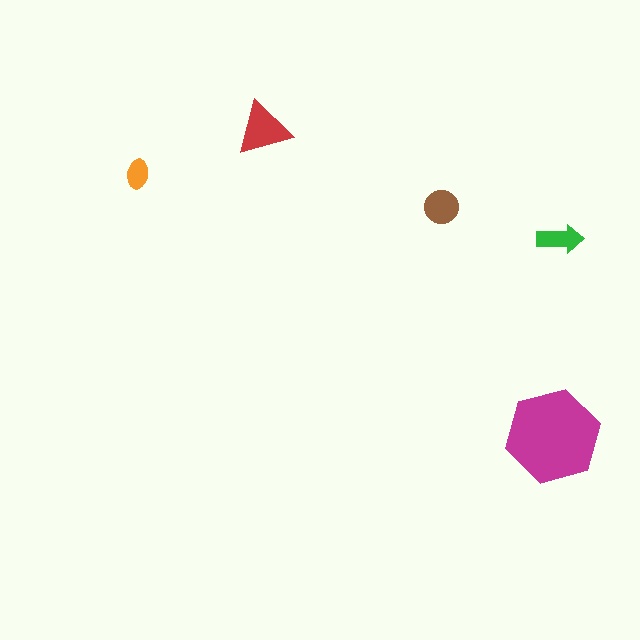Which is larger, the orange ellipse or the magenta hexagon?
The magenta hexagon.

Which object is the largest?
The magenta hexagon.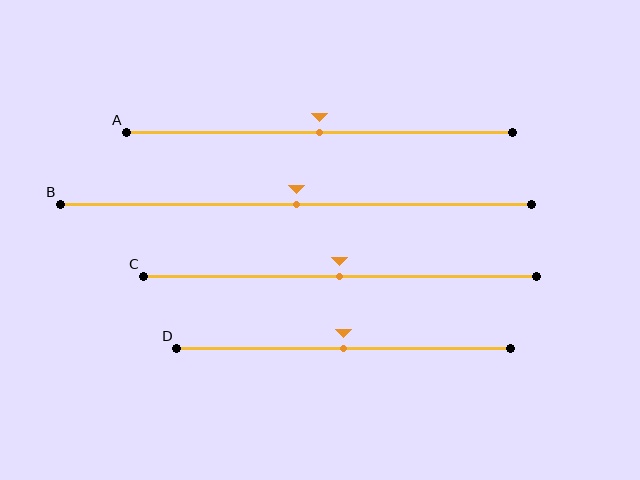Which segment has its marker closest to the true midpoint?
Segment A has its marker closest to the true midpoint.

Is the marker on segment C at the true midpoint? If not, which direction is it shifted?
Yes, the marker on segment C is at the true midpoint.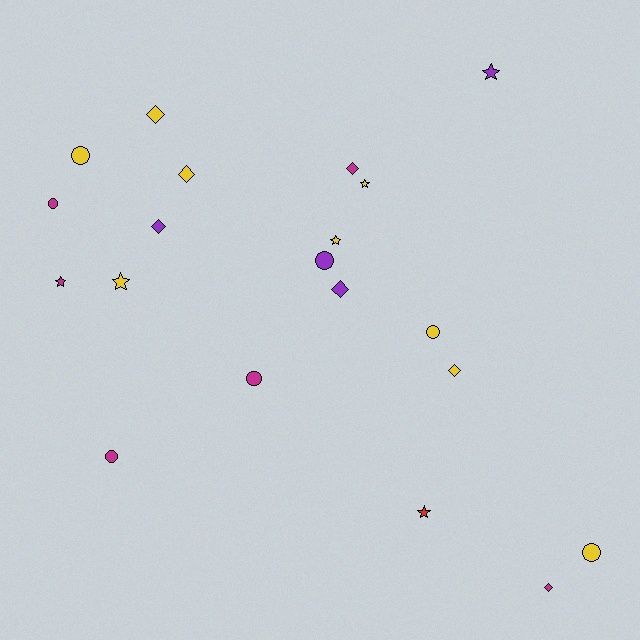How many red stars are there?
There is 1 red star.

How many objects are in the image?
There are 20 objects.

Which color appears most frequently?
Yellow, with 9 objects.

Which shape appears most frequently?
Diamond, with 7 objects.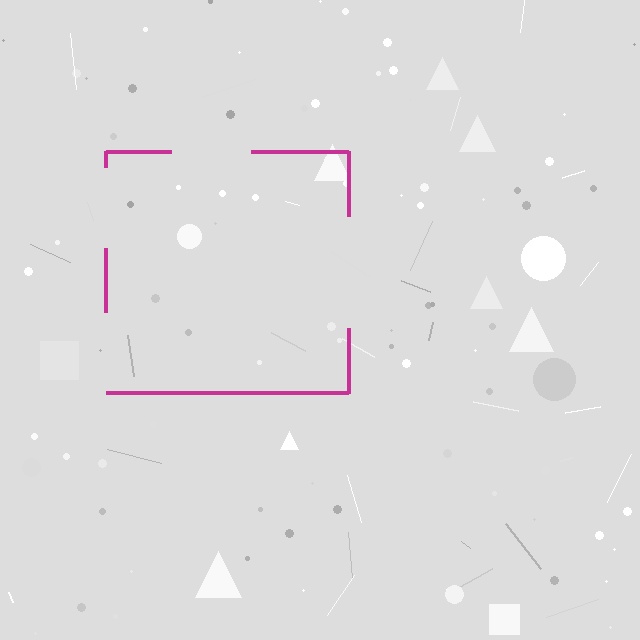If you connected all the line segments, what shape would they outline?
They would outline a square.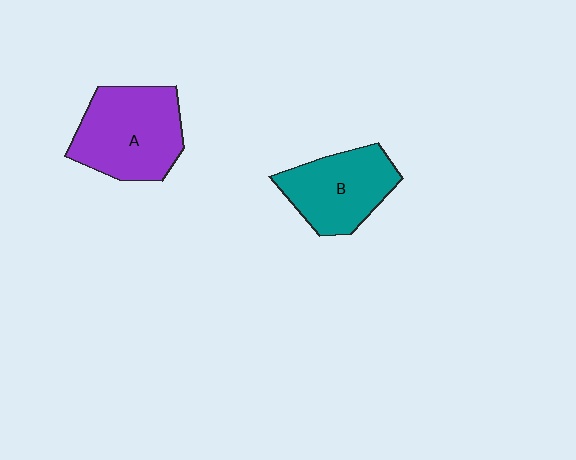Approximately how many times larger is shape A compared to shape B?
Approximately 1.2 times.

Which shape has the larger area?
Shape A (purple).